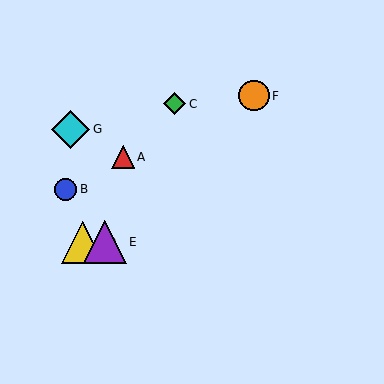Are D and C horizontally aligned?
No, D is at y≈242 and C is at y≈104.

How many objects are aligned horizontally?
2 objects (D, E) are aligned horizontally.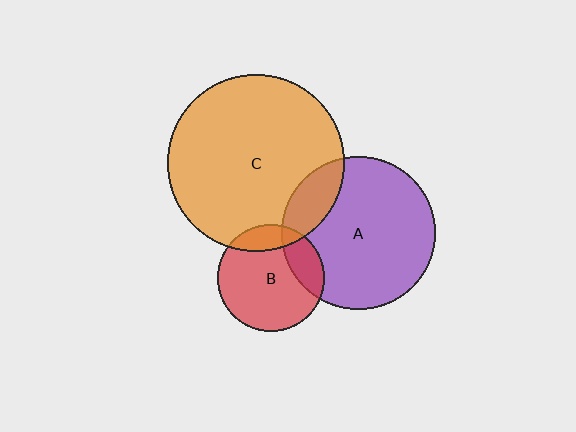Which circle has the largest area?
Circle C (orange).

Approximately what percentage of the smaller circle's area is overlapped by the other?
Approximately 15%.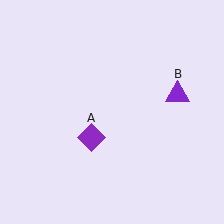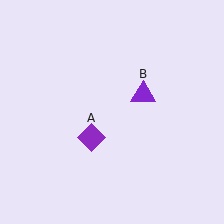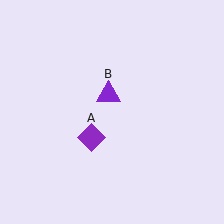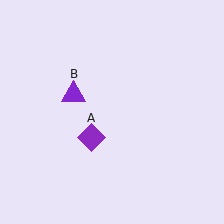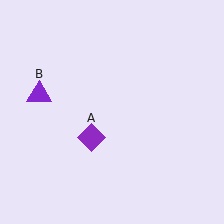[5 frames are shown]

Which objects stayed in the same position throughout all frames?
Purple diamond (object A) remained stationary.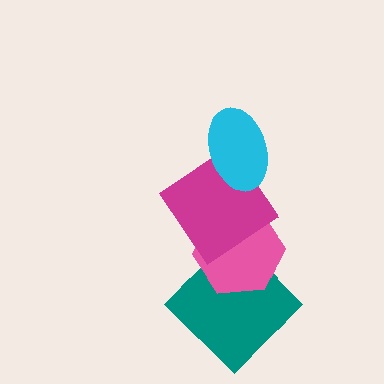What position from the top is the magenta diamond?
The magenta diamond is 2nd from the top.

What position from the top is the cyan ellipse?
The cyan ellipse is 1st from the top.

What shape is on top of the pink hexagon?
The magenta diamond is on top of the pink hexagon.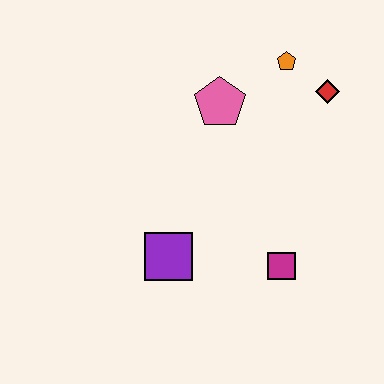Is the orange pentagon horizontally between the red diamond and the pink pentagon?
Yes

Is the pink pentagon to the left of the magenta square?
Yes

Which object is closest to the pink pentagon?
The orange pentagon is closest to the pink pentagon.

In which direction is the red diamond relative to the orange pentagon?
The red diamond is to the right of the orange pentagon.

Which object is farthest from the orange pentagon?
The purple square is farthest from the orange pentagon.